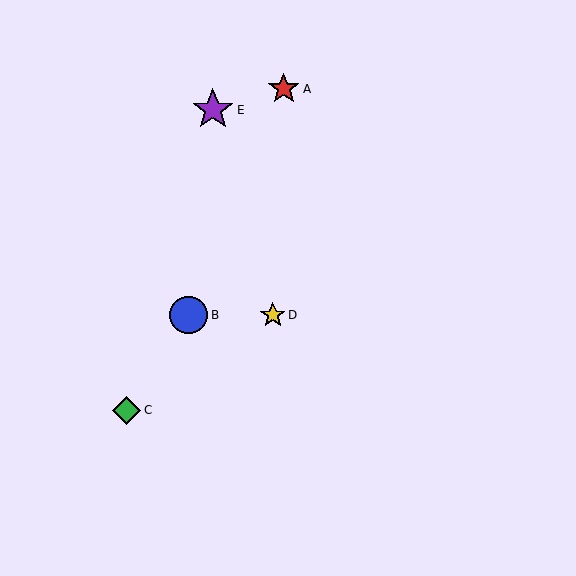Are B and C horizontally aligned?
No, B is at y≈315 and C is at y≈410.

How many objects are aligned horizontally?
2 objects (B, D) are aligned horizontally.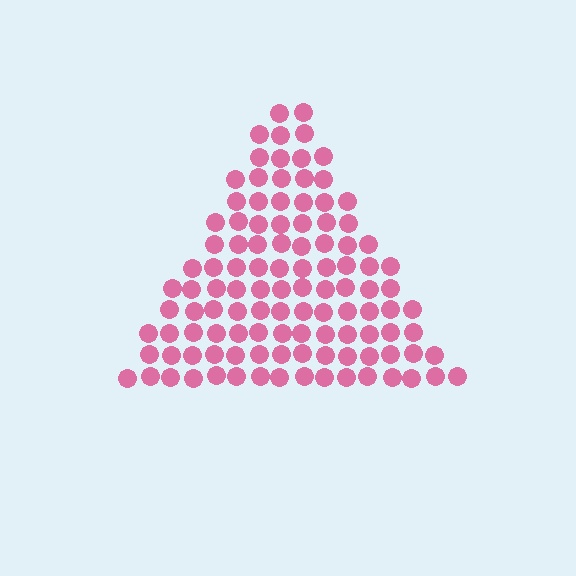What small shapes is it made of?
It is made of small circles.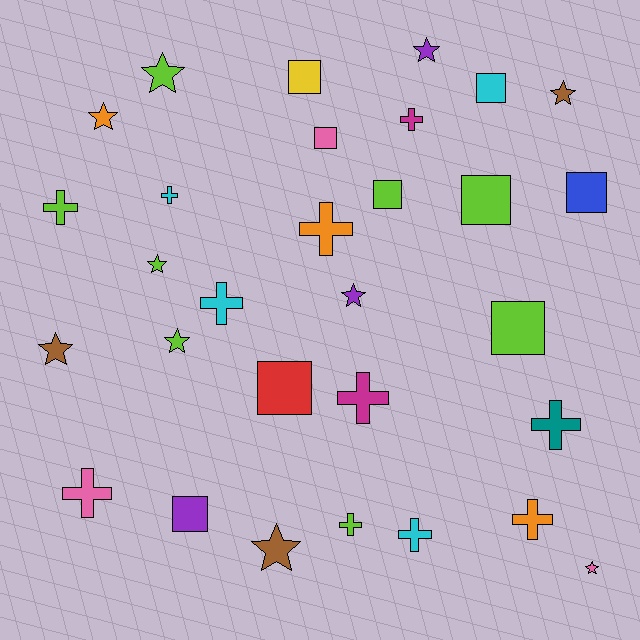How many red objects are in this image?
There is 1 red object.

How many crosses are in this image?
There are 11 crosses.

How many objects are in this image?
There are 30 objects.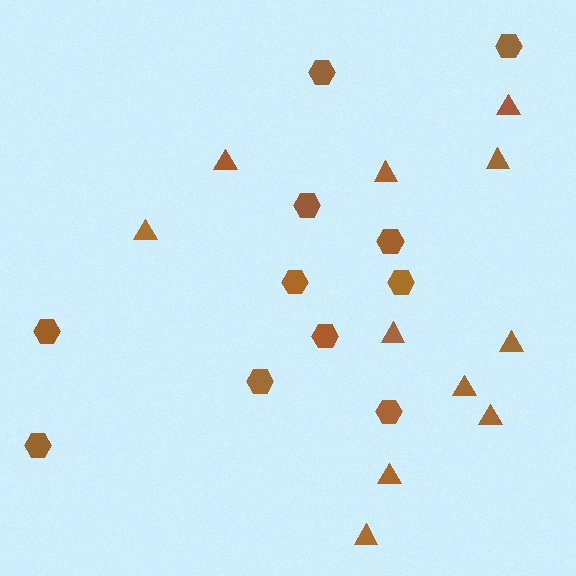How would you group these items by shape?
There are 2 groups: one group of triangles (11) and one group of hexagons (11).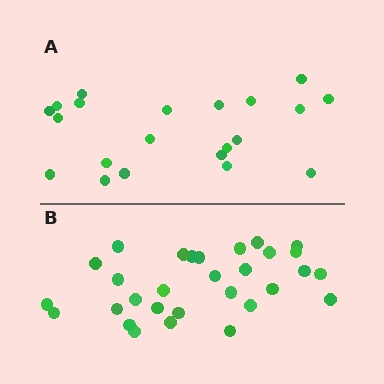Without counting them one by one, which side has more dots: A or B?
Region B (the bottom region) has more dots.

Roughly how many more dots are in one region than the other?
Region B has roughly 8 or so more dots than region A.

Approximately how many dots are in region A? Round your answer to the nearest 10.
About 20 dots. (The exact count is 21, which rounds to 20.)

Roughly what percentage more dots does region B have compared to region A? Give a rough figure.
About 45% more.